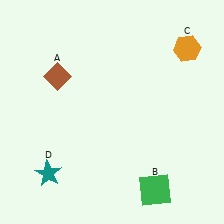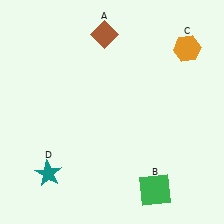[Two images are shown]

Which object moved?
The brown diamond (A) moved right.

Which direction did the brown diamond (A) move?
The brown diamond (A) moved right.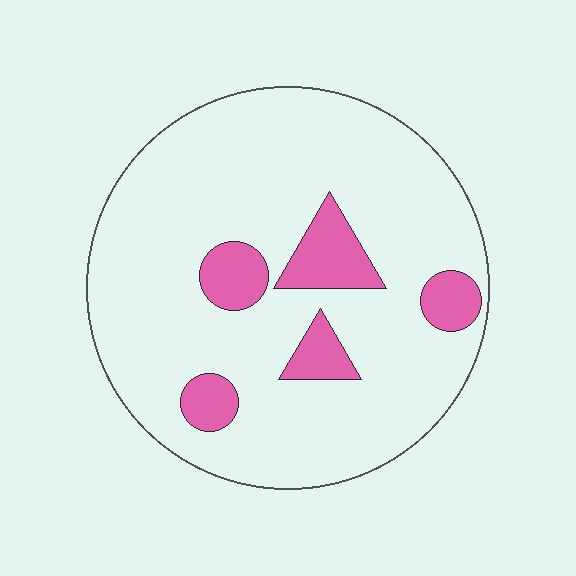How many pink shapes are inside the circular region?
5.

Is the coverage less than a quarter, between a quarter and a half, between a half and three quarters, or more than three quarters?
Less than a quarter.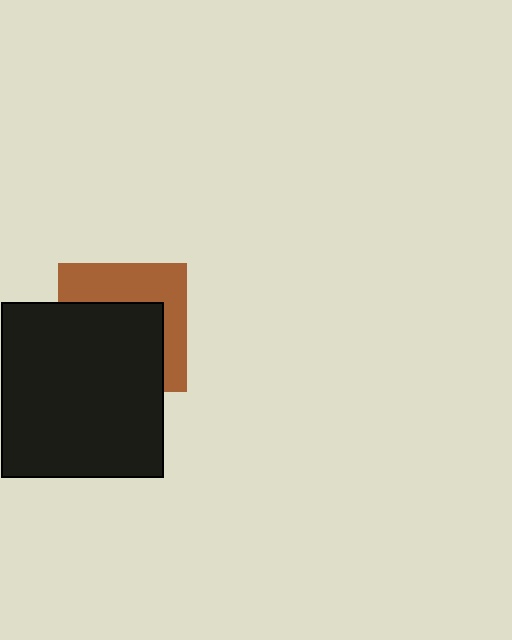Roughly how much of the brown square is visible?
A small part of it is visible (roughly 43%).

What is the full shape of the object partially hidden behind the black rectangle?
The partially hidden object is a brown square.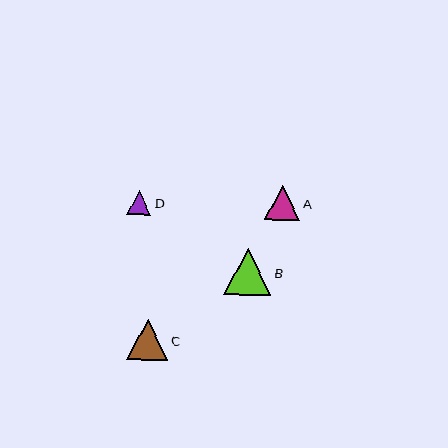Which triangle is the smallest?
Triangle D is the smallest with a size of approximately 24 pixels.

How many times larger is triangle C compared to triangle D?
Triangle C is approximately 1.7 times the size of triangle D.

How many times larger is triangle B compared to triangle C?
Triangle B is approximately 1.2 times the size of triangle C.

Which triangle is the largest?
Triangle B is the largest with a size of approximately 47 pixels.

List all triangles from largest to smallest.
From largest to smallest: B, C, A, D.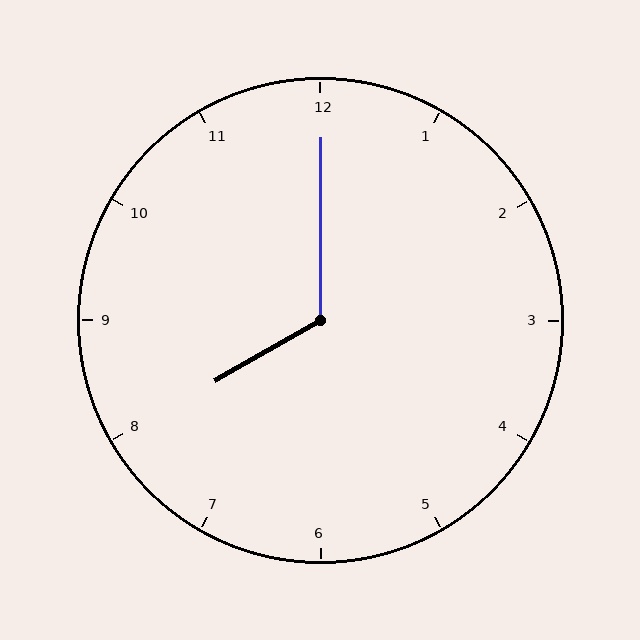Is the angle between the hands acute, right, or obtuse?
It is obtuse.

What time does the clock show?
8:00.